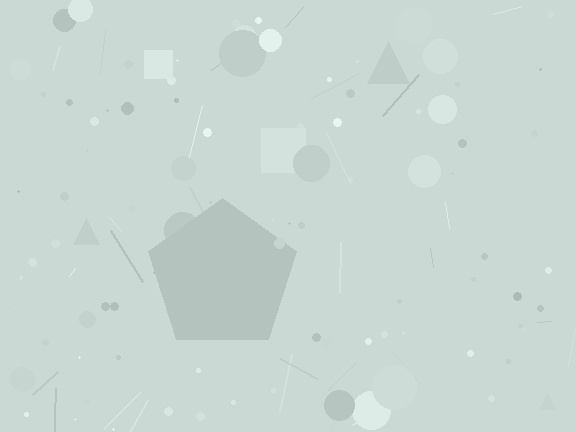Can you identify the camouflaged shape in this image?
The camouflaged shape is a pentagon.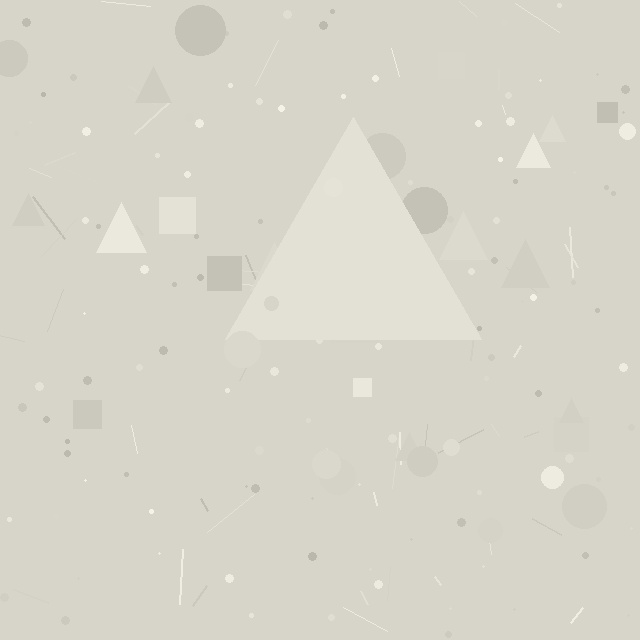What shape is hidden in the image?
A triangle is hidden in the image.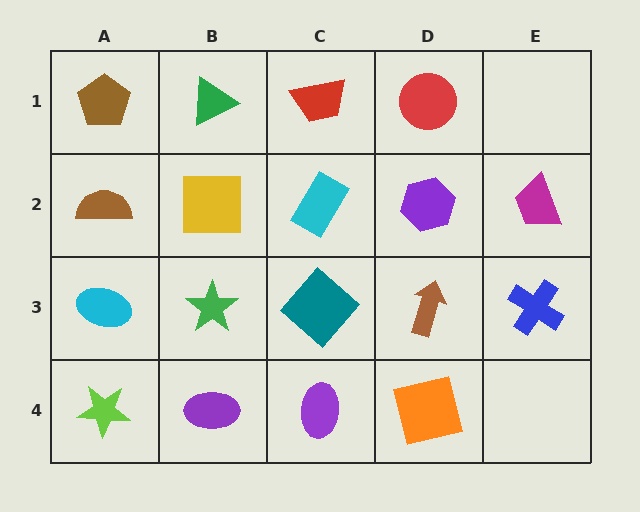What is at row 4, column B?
A purple ellipse.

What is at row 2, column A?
A brown semicircle.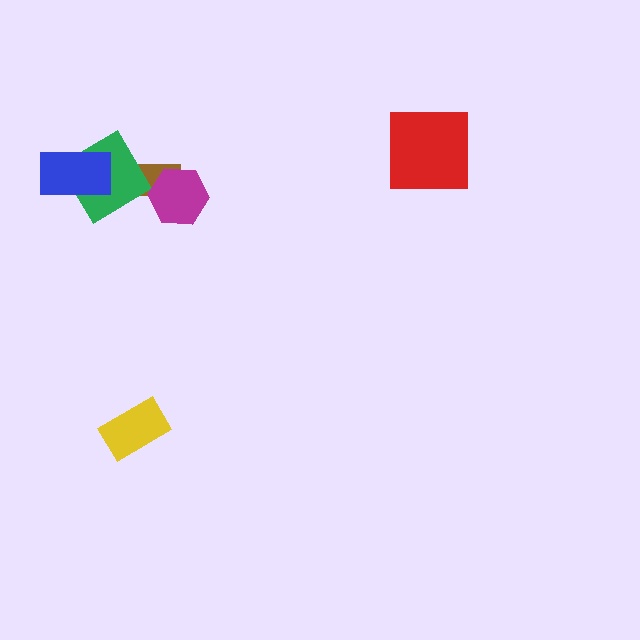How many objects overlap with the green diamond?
2 objects overlap with the green diamond.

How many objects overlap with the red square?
0 objects overlap with the red square.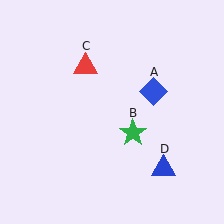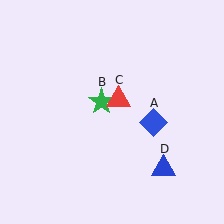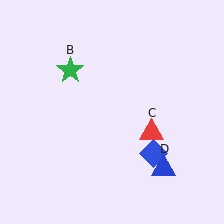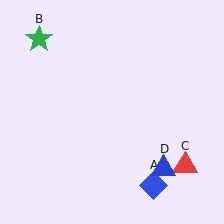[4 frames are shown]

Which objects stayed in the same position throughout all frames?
Blue triangle (object D) remained stationary.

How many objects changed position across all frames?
3 objects changed position: blue diamond (object A), green star (object B), red triangle (object C).